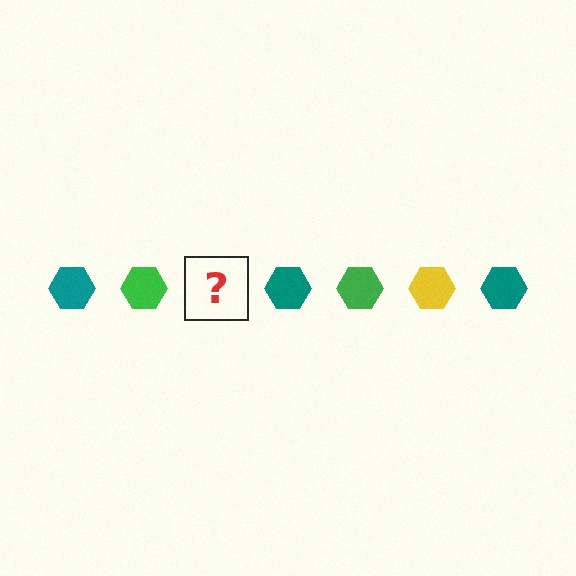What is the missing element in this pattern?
The missing element is a yellow hexagon.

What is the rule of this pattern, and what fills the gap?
The rule is that the pattern cycles through teal, green, yellow hexagons. The gap should be filled with a yellow hexagon.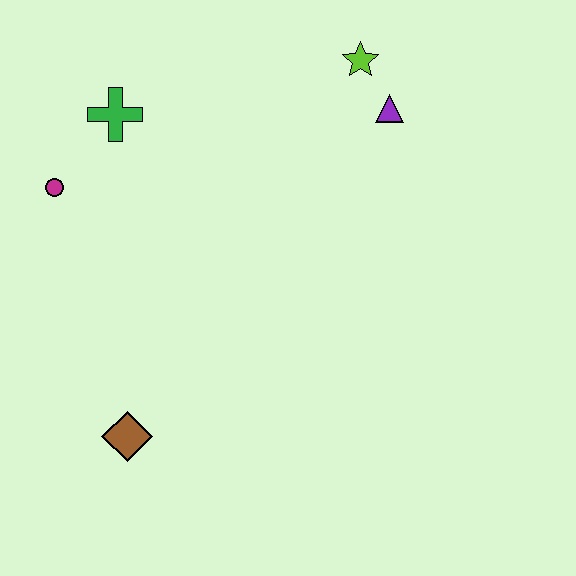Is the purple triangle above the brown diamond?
Yes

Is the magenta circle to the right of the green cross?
No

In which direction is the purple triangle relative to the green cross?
The purple triangle is to the right of the green cross.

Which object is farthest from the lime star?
The brown diamond is farthest from the lime star.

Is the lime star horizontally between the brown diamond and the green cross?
No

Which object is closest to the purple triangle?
The lime star is closest to the purple triangle.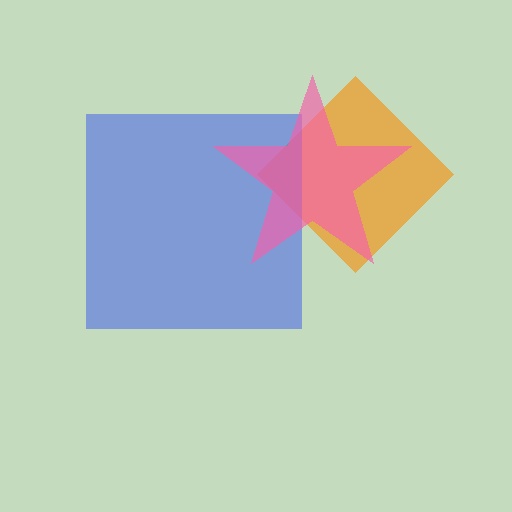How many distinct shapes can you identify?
There are 3 distinct shapes: an orange diamond, a blue square, a pink star.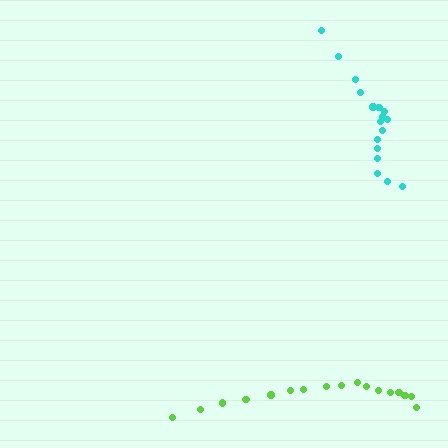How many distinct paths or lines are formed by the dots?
There are 2 distinct paths.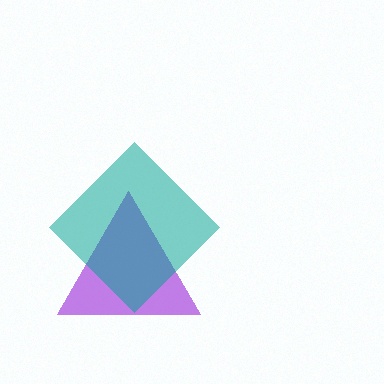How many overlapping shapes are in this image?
There are 2 overlapping shapes in the image.